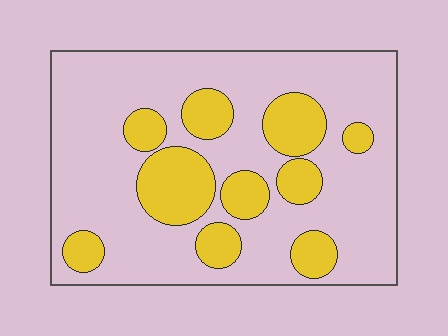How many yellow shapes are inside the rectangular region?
10.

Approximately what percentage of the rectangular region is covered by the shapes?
Approximately 25%.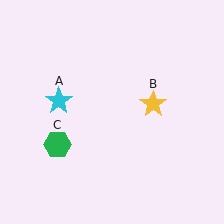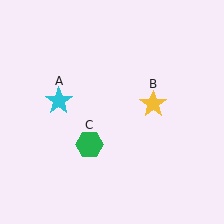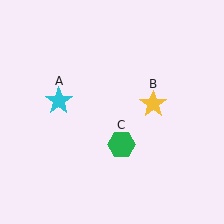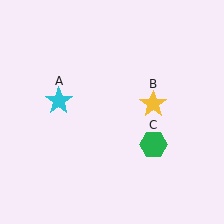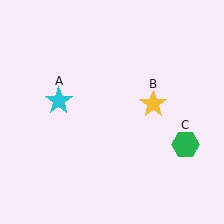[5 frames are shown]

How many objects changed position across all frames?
1 object changed position: green hexagon (object C).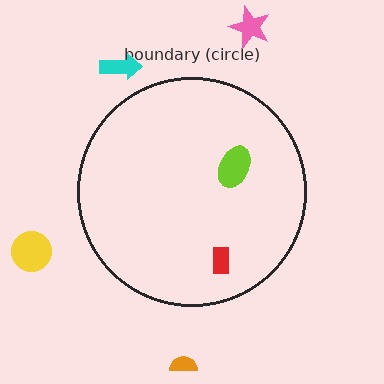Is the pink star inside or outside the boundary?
Outside.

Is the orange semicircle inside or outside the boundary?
Outside.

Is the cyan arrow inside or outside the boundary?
Outside.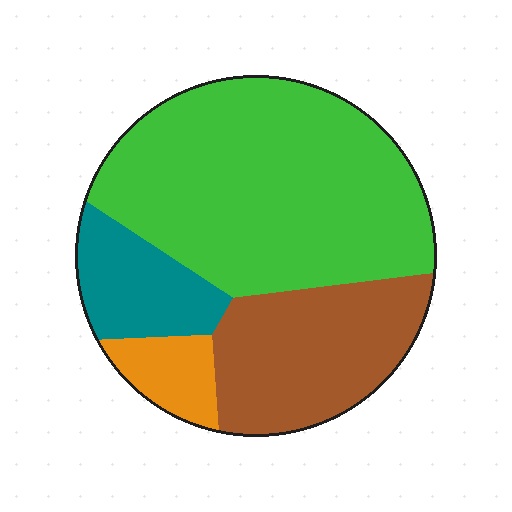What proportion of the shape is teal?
Teal takes up less than a sixth of the shape.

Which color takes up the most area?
Green, at roughly 55%.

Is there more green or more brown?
Green.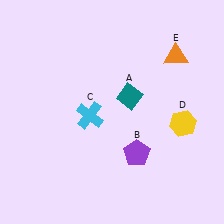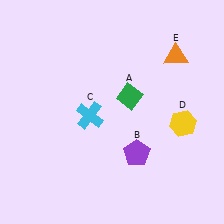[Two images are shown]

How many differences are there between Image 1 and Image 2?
There is 1 difference between the two images.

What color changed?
The diamond (A) changed from teal in Image 1 to green in Image 2.